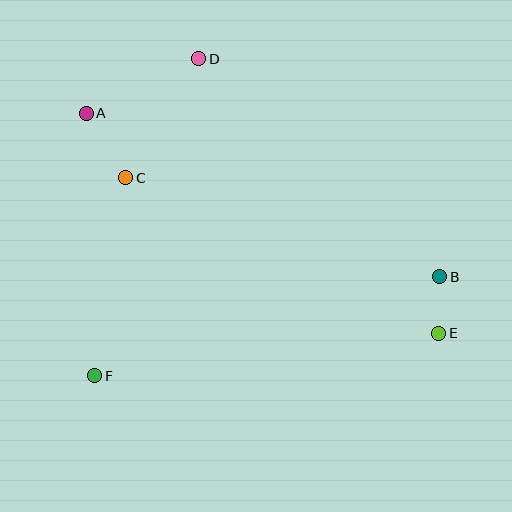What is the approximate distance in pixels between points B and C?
The distance between B and C is approximately 329 pixels.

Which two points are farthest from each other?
Points A and E are farthest from each other.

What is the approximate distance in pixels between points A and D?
The distance between A and D is approximately 125 pixels.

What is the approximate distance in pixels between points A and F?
The distance between A and F is approximately 263 pixels.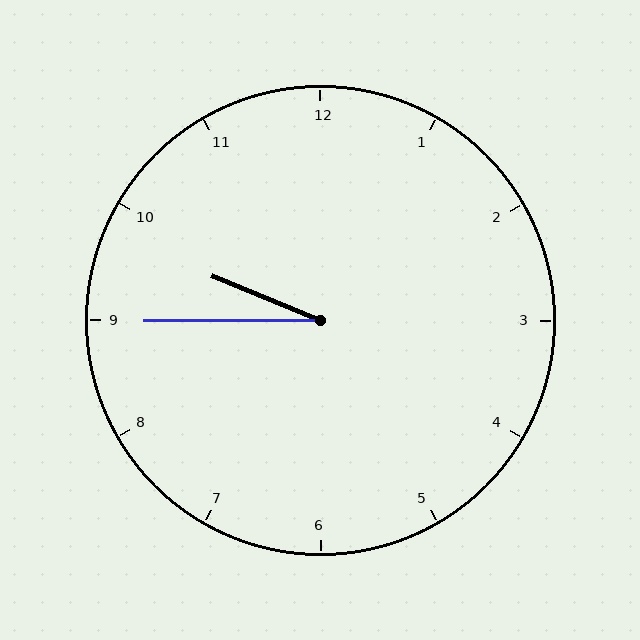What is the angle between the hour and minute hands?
Approximately 22 degrees.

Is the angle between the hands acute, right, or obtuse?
It is acute.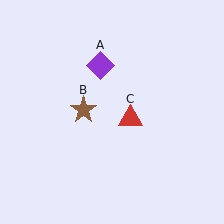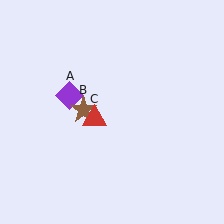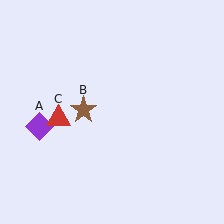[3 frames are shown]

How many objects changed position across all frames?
2 objects changed position: purple diamond (object A), red triangle (object C).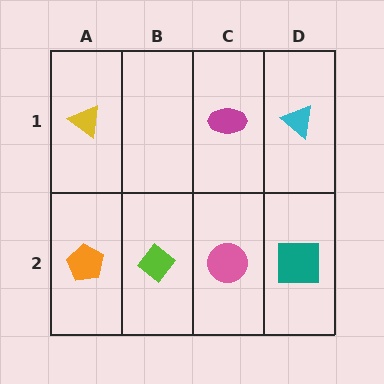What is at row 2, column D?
A teal square.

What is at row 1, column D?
A cyan triangle.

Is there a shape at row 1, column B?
No, that cell is empty.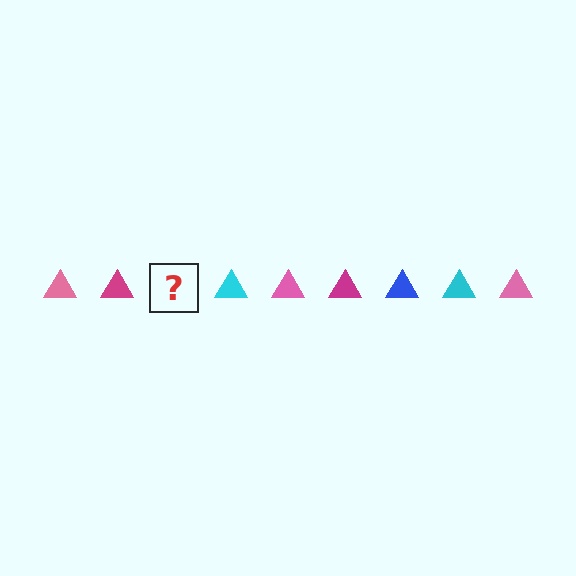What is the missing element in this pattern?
The missing element is a blue triangle.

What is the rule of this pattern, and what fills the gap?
The rule is that the pattern cycles through pink, magenta, blue, cyan triangles. The gap should be filled with a blue triangle.